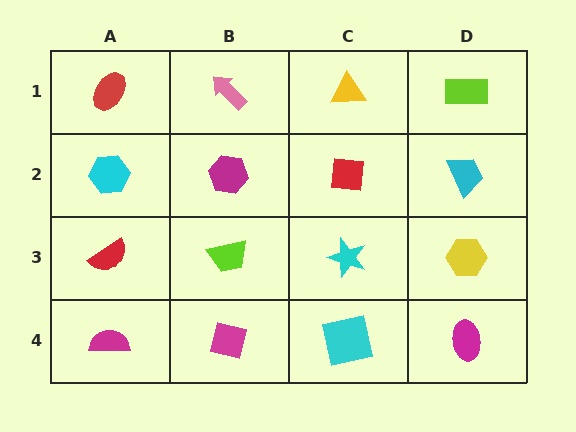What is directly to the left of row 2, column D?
A red square.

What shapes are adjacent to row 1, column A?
A cyan hexagon (row 2, column A), a pink arrow (row 1, column B).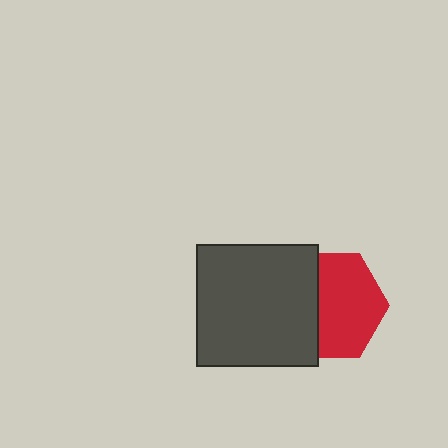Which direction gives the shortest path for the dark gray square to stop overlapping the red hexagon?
Moving left gives the shortest separation.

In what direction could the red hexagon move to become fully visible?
The red hexagon could move right. That would shift it out from behind the dark gray square entirely.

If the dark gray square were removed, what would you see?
You would see the complete red hexagon.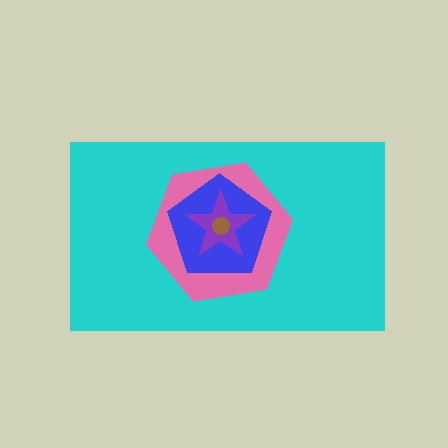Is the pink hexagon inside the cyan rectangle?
Yes.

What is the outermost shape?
The cyan rectangle.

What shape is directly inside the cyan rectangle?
The pink hexagon.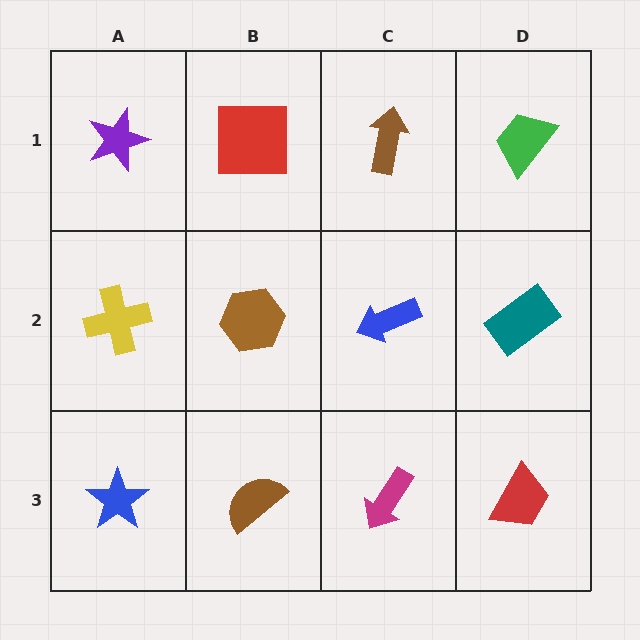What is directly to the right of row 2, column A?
A brown hexagon.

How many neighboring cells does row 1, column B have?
3.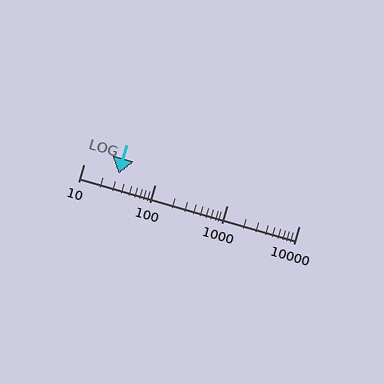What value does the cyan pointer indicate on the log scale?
The pointer indicates approximately 31.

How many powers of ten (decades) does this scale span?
The scale spans 3 decades, from 10 to 10000.